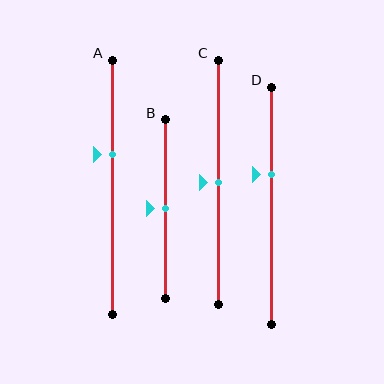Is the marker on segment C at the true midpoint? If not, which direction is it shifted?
Yes, the marker on segment C is at the true midpoint.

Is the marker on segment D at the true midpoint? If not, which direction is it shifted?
No, the marker on segment D is shifted upward by about 13% of the segment length.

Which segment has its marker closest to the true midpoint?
Segment B has its marker closest to the true midpoint.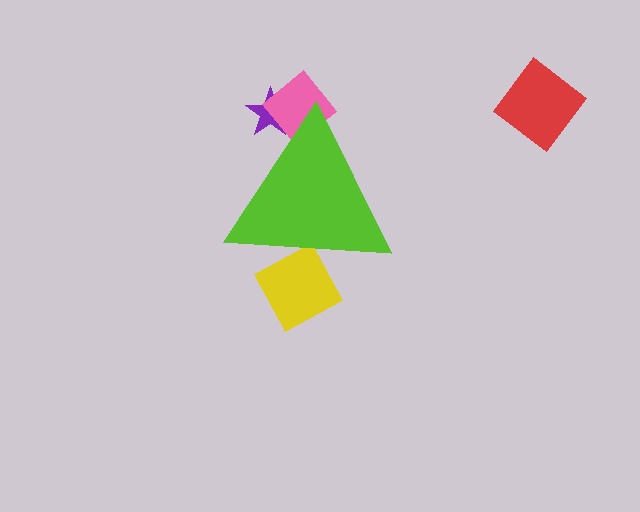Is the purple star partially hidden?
Yes, the purple star is partially hidden behind the lime triangle.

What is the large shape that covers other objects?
A lime triangle.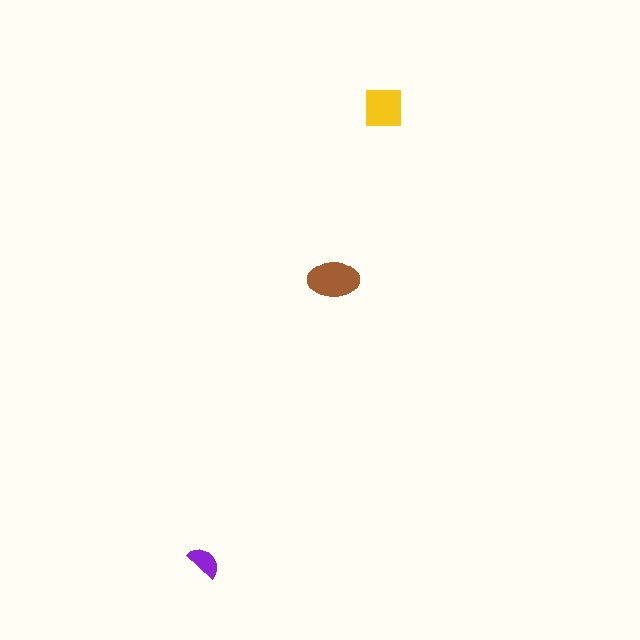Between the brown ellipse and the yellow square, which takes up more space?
The brown ellipse.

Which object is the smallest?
The purple semicircle.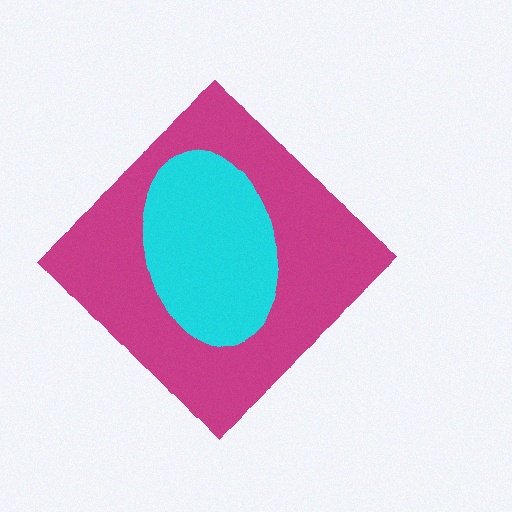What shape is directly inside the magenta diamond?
The cyan ellipse.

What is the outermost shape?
The magenta diamond.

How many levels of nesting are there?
2.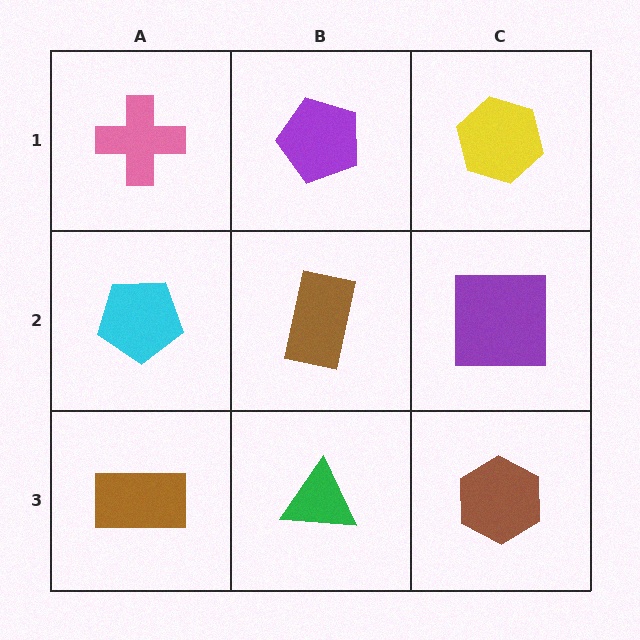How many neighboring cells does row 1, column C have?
2.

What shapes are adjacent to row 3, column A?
A cyan pentagon (row 2, column A), a green triangle (row 3, column B).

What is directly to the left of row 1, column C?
A purple pentagon.